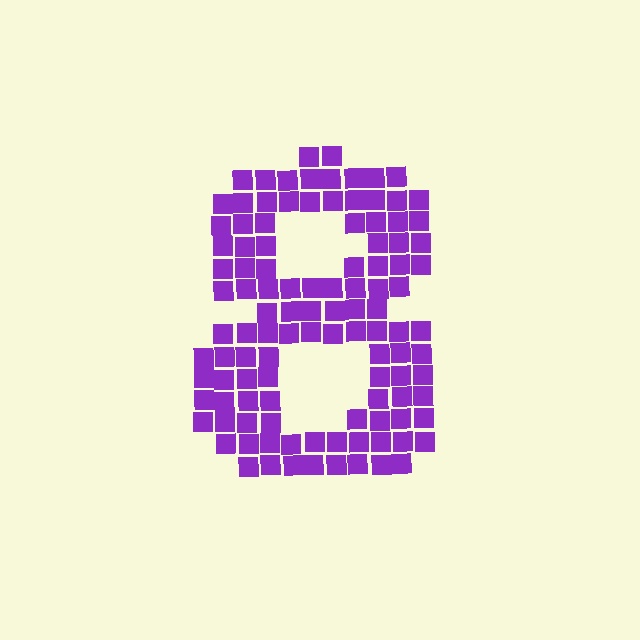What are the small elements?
The small elements are squares.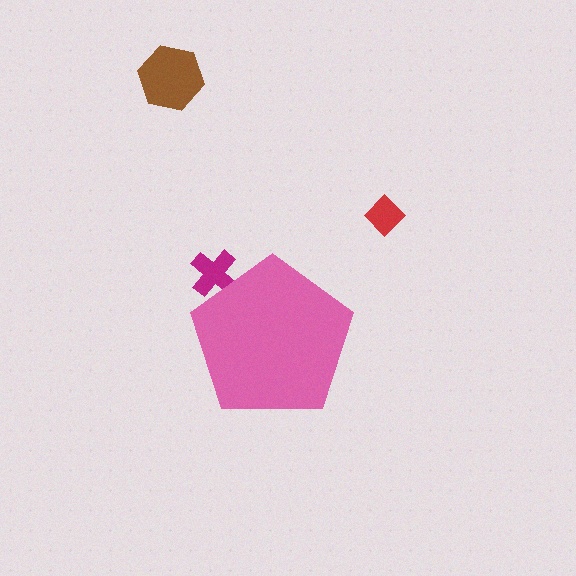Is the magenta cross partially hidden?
Yes, the magenta cross is partially hidden behind the pink pentagon.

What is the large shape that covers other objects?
A pink pentagon.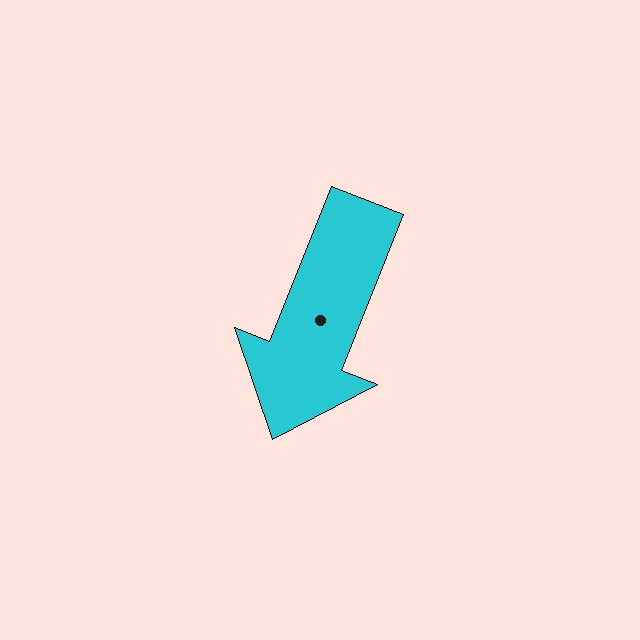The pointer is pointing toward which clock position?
Roughly 7 o'clock.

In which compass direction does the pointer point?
South.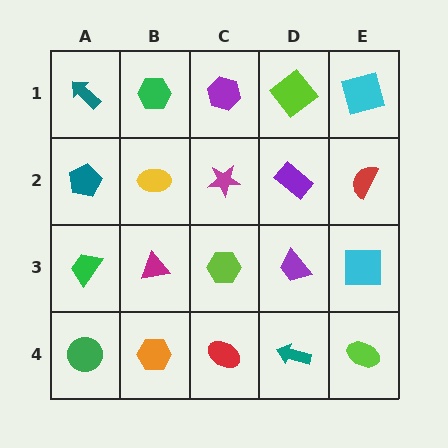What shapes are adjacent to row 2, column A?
A teal arrow (row 1, column A), a green trapezoid (row 3, column A), a yellow ellipse (row 2, column B).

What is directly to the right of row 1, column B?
A purple hexagon.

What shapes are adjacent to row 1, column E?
A red semicircle (row 2, column E), a lime diamond (row 1, column D).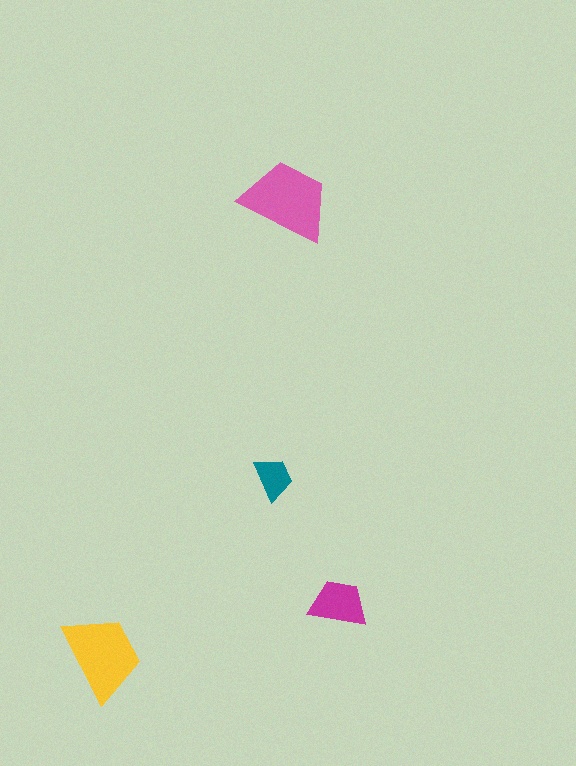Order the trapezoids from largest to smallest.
the pink one, the yellow one, the magenta one, the teal one.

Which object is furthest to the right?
The magenta trapezoid is rightmost.